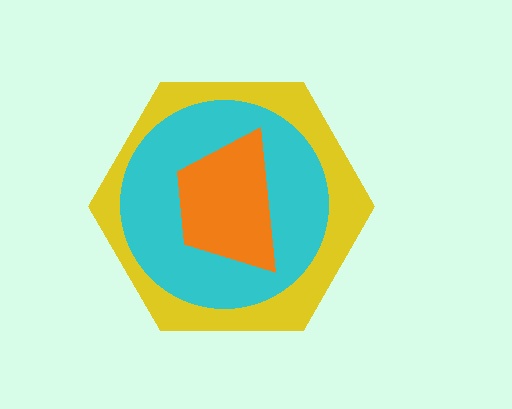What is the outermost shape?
The yellow hexagon.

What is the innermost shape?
The orange trapezoid.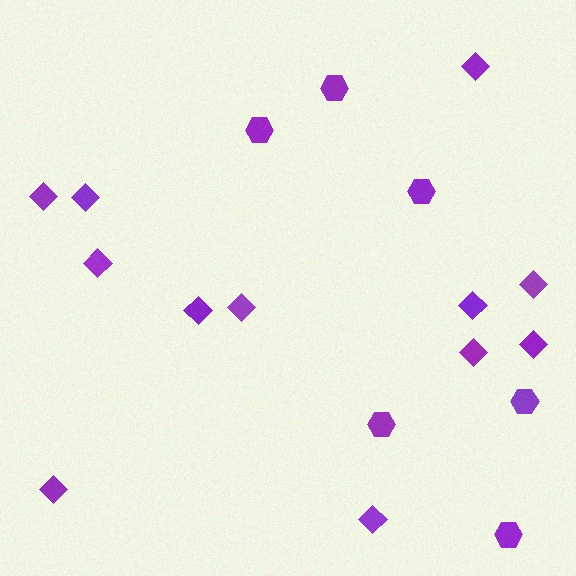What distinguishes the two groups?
There are 2 groups: one group of diamonds (12) and one group of hexagons (6).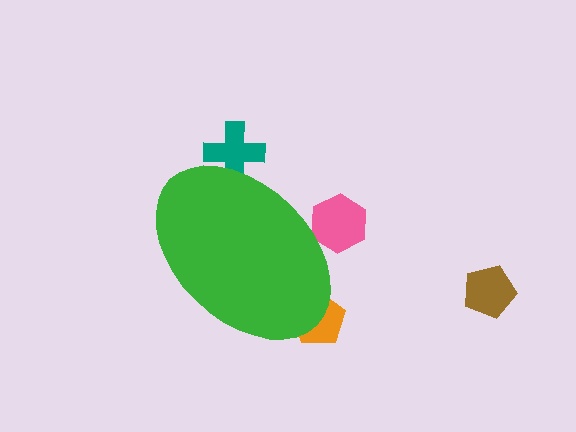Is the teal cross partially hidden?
Yes, the teal cross is partially hidden behind the green ellipse.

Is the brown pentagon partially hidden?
No, the brown pentagon is fully visible.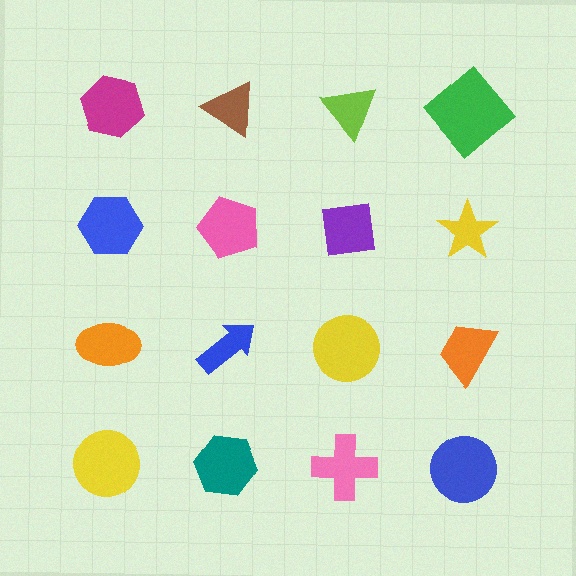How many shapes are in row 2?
4 shapes.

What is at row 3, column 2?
A blue arrow.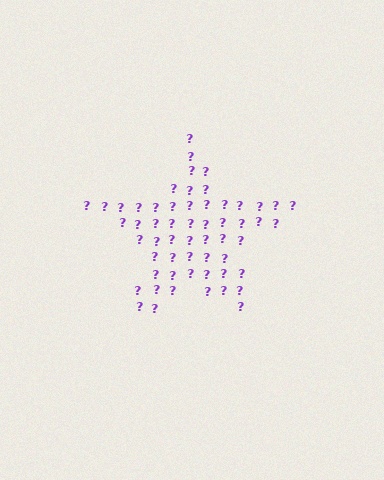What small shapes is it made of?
It is made of small question marks.